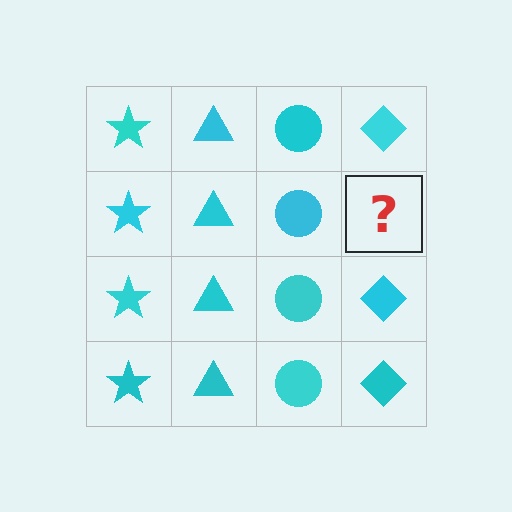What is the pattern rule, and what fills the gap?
The rule is that each column has a consistent shape. The gap should be filled with a cyan diamond.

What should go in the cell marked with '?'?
The missing cell should contain a cyan diamond.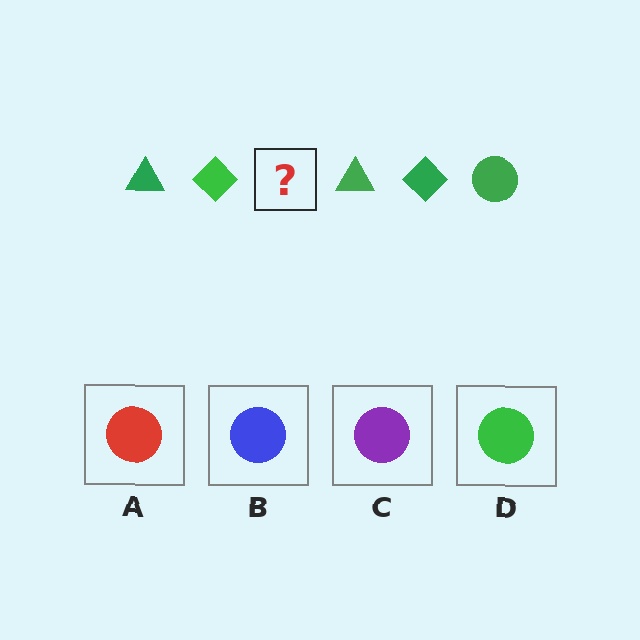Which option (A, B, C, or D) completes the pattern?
D.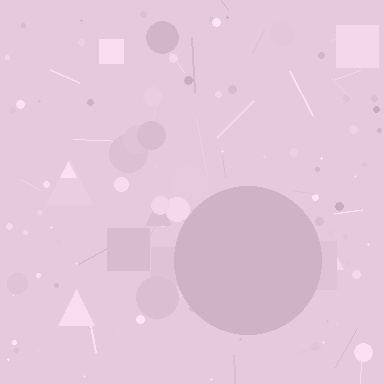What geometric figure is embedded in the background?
A circle is embedded in the background.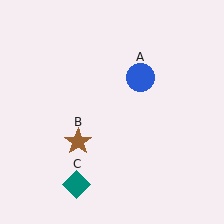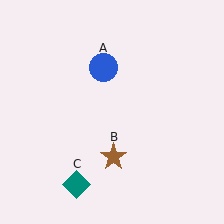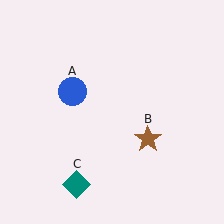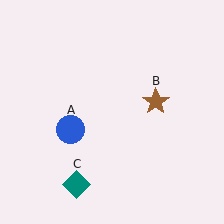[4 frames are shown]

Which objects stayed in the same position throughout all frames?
Teal diamond (object C) remained stationary.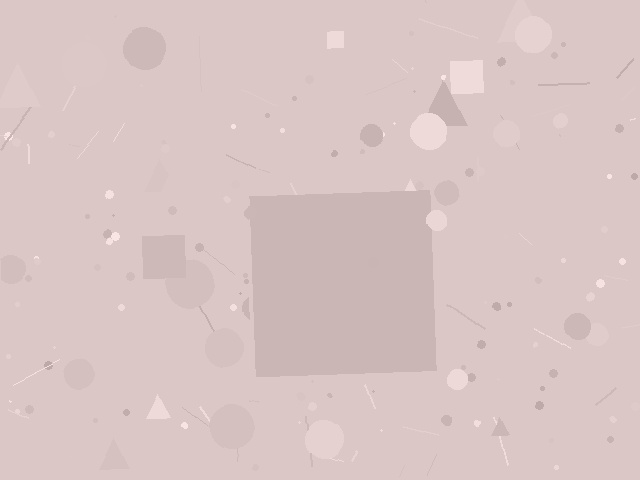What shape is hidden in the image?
A square is hidden in the image.